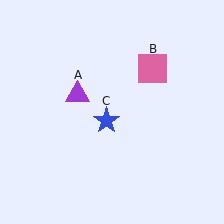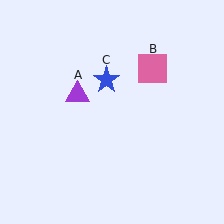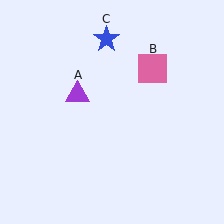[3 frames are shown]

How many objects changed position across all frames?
1 object changed position: blue star (object C).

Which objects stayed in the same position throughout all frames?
Purple triangle (object A) and pink square (object B) remained stationary.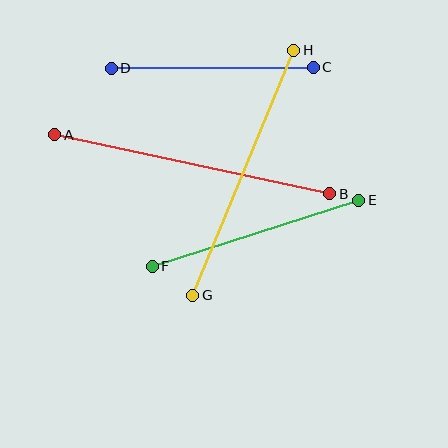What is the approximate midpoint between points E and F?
The midpoint is at approximately (255, 233) pixels.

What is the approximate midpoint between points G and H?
The midpoint is at approximately (243, 173) pixels.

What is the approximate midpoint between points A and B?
The midpoint is at approximately (192, 164) pixels.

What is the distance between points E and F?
The distance is approximately 217 pixels.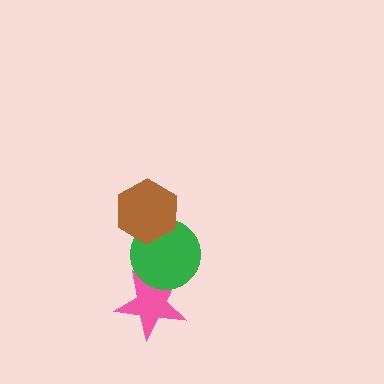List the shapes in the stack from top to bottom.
From top to bottom: the brown hexagon, the green circle, the pink star.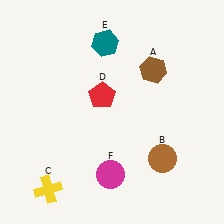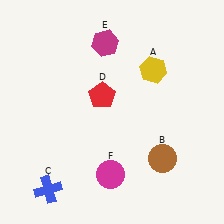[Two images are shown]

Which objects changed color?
A changed from brown to yellow. C changed from yellow to blue. E changed from teal to magenta.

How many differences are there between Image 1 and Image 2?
There are 3 differences between the two images.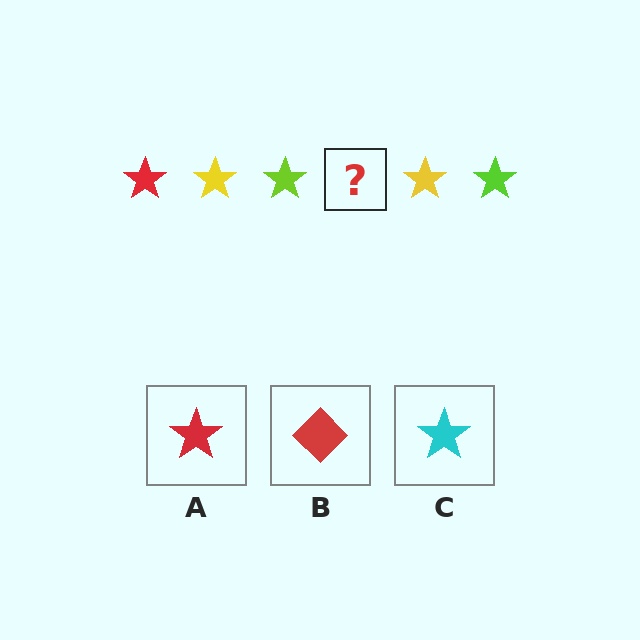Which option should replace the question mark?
Option A.